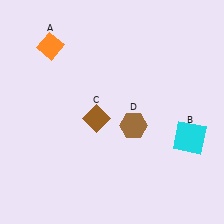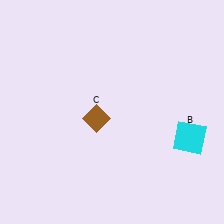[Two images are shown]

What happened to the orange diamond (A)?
The orange diamond (A) was removed in Image 2. It was in the top-left area of Image 1.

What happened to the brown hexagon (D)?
The brown hexagon (D) was removed in Image 2. It was in the bottom-right area of Image 1.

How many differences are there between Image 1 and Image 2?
There are 2 differences between the two images.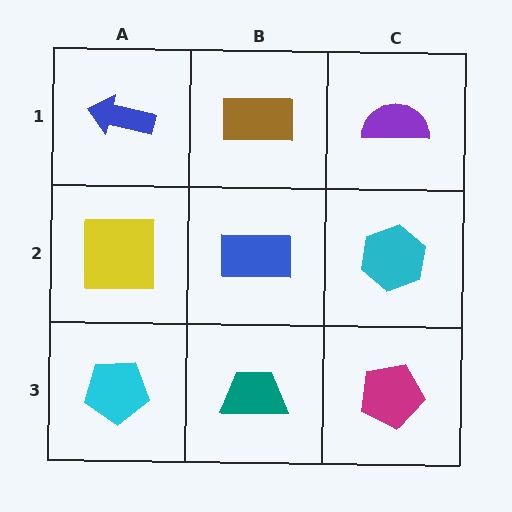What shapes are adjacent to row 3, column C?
A cyan hexagon (row 2, column C), a teal trapezoid (row 3, column B).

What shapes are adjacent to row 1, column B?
A blue rectangle (row 2, column B), a blue arrow (row 1, column A), a purple semicircle (row 1, column C).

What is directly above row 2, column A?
A blue arrow.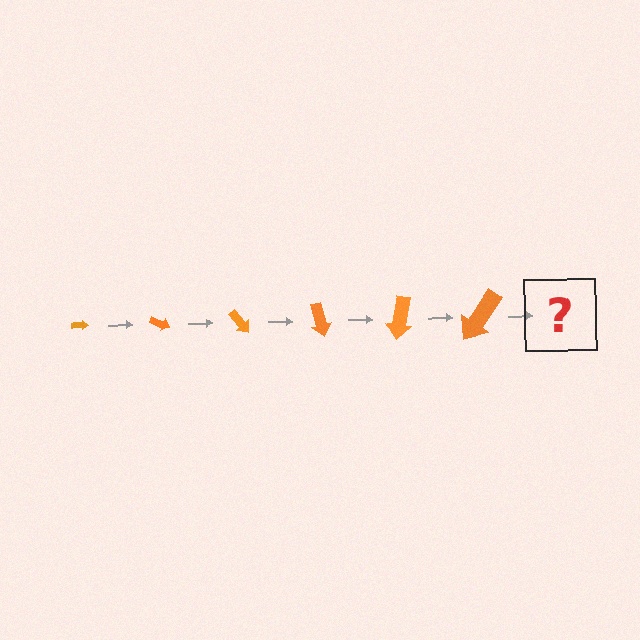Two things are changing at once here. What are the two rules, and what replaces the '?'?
The two rules are that the arrow grows larger each step and it rotates 25 degrees each step. The '?' should be an arrow, larger than the previous one and rotated 150 degrees from the start.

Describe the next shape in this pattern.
It should be an arrow, larger than the previous one and rotated 150 degrees from the start.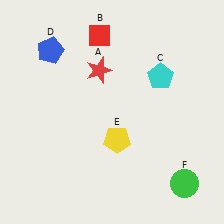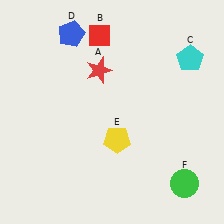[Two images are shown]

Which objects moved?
The objects that moved are: the cyan pentagon (C), the blue pentagon (D).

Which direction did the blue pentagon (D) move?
The blue pentagon (D) moved right.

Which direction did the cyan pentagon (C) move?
The cyan pentagon (C) moved right.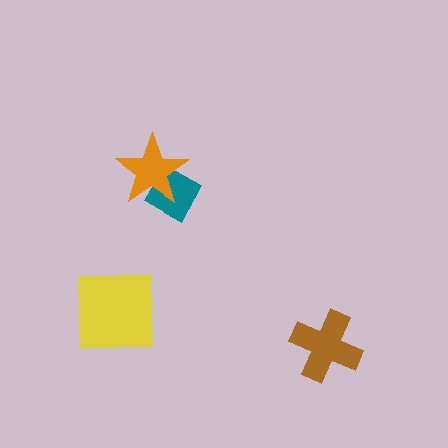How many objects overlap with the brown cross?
0 objects overlap with the brown cross.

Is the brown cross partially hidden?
No, no other shape covers it.